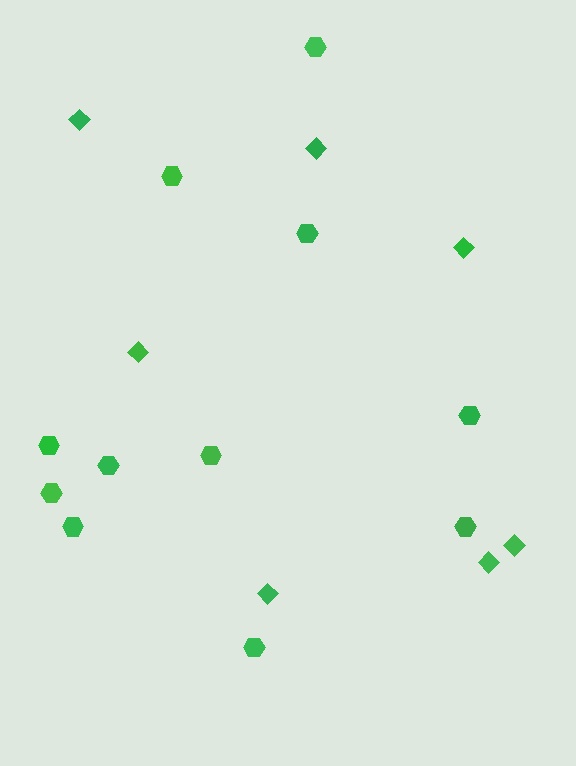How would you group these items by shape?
There are 2 groups: one group of hexagons (11) and one group of diamonds (7).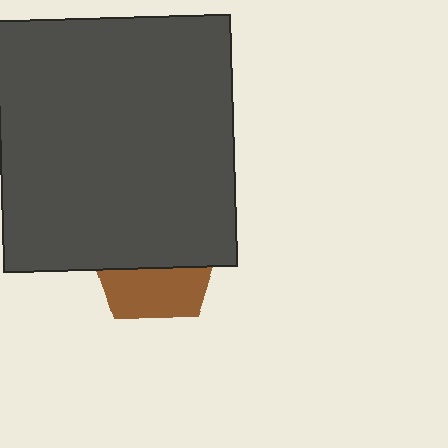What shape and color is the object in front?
The object in front is a dark gray rectangle.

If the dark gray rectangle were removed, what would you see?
You would see the complete brown pentagon.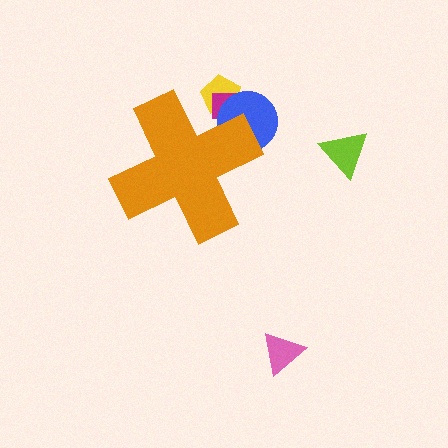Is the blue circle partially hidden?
Yes, the blue circle is partially hidden behind the orange cross.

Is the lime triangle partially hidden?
No, the lime triangle is fully visible.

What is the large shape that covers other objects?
An orange cross.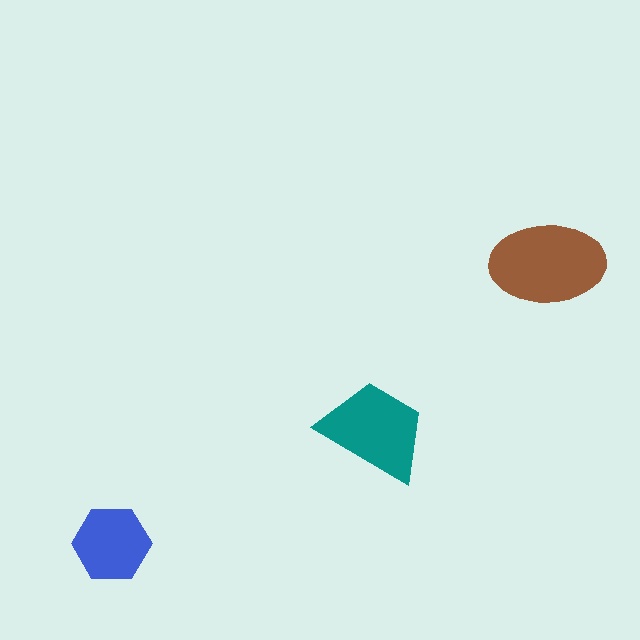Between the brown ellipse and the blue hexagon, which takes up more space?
The brown ellipse.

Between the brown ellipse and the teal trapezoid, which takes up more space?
The brown ellipse.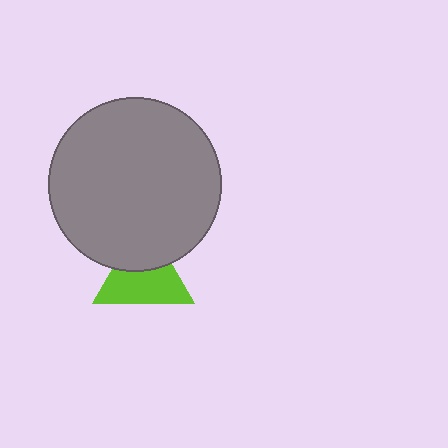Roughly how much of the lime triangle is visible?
About half of it is visible (roughly 62%).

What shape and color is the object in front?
The object in front is a gray circle.